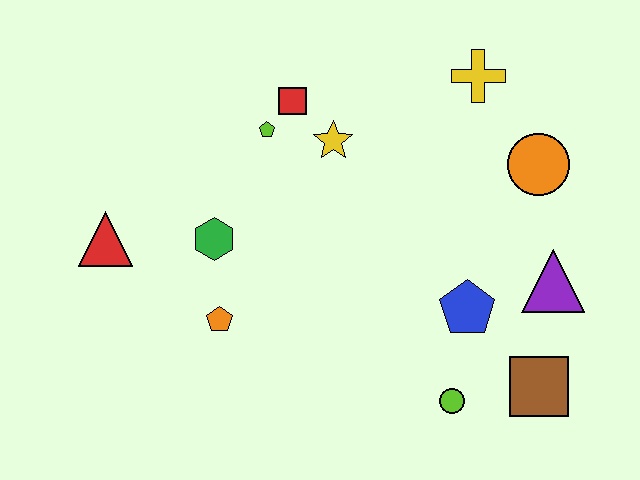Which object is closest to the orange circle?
The yellow cross is closest to the orange circle.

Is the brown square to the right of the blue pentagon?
Yes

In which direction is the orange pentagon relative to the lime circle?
The orange pentagon is to the left of the lime circle.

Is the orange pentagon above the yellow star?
No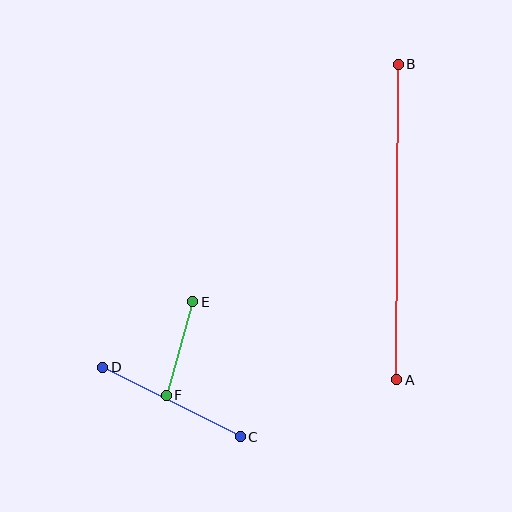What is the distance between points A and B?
The distance is approximately 315 pixels.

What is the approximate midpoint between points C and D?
The midpoint is at approximately (172, 402) pixels.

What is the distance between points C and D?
The distance is approximately 154 pixels.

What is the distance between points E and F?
The distance is approximately 97 pixels.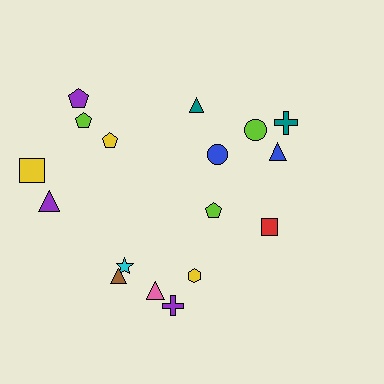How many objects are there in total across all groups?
There are 17 objects.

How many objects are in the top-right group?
There are 6 objects.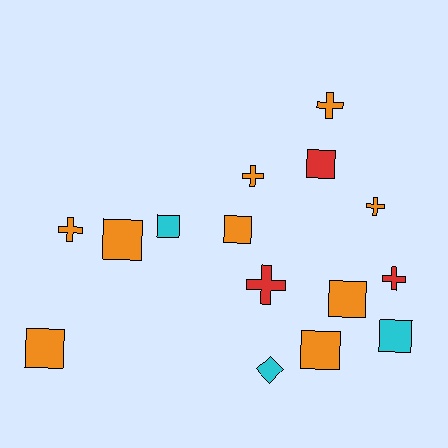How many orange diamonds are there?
There are no orange diamonds.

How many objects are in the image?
There are 15 objects.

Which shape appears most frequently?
Square, with 8 objects.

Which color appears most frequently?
Orange, with 9 objects.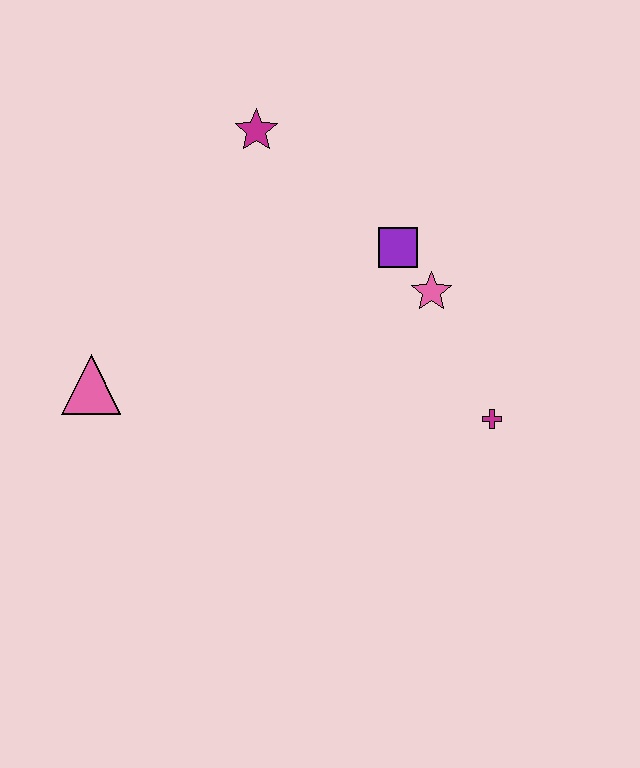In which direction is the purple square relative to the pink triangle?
The purple square is to the right of the pink triangle.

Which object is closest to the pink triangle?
The magenta star is closest to the pink triangle.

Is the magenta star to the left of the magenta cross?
Yes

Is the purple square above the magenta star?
No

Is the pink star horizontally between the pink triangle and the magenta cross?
Yes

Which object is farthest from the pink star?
The pink triangle is farthest from the pink star.